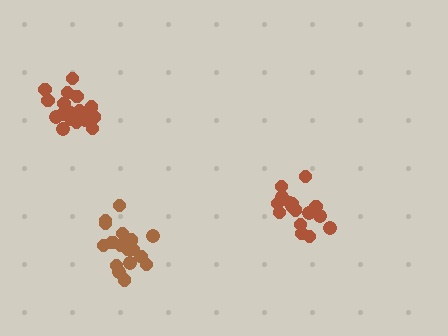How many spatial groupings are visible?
There are 3 spatial groupings.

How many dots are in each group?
Group 1: 16 dots, Group 2: 18 dots, Group 3: 20 dots (54 total).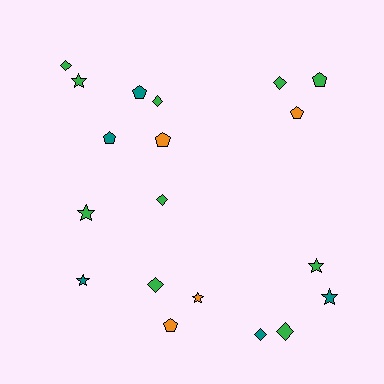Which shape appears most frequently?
Diamond, with 7 objects.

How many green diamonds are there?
There are 6 green diamonds.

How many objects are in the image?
There are 19 objects.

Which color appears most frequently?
Green, with 10 objects.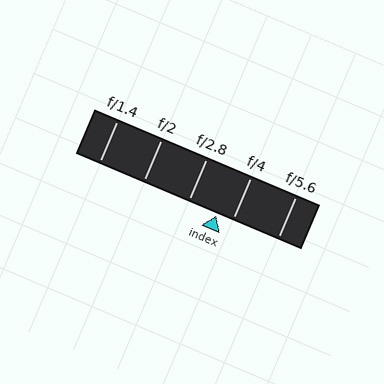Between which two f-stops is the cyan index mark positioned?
The index mark is between f/2.8 and f/4.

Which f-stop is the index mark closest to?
The index mark is closest to f/4.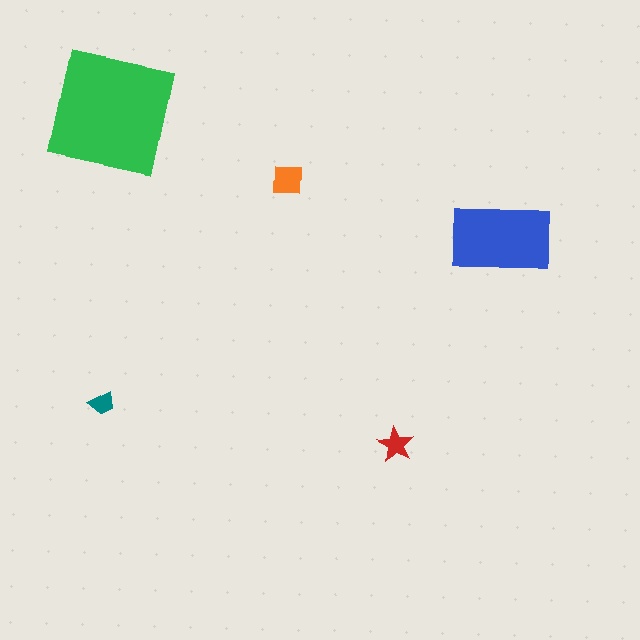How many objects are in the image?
There are 5 objects in the image.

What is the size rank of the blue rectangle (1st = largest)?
2nd.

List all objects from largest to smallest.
The green square, the blue rectangle, the orange square, the red star, the teal trapezoid.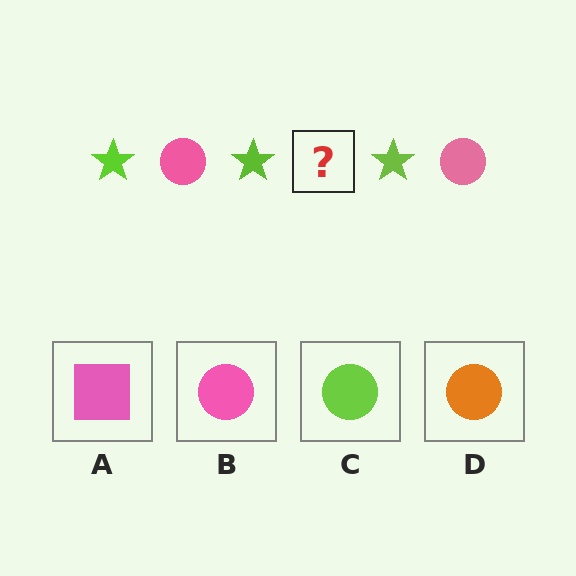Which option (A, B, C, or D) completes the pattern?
B.